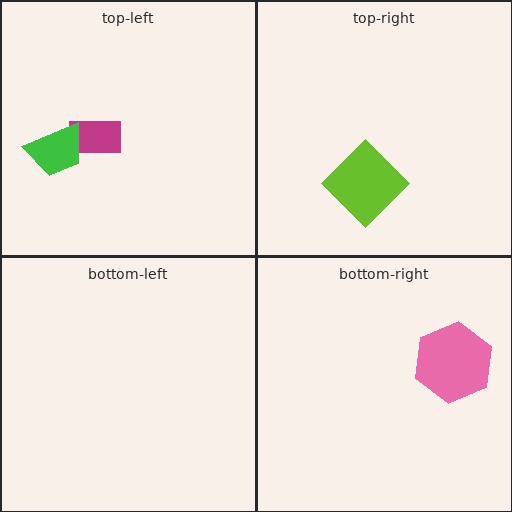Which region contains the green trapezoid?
The top-left region.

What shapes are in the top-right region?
The lime diamond.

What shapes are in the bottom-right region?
The pink hexagon.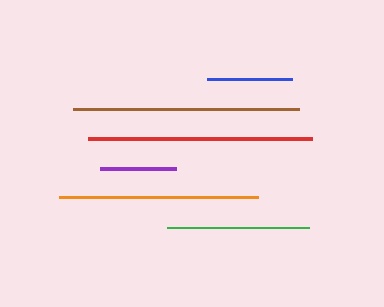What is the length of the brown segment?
The brown segment is approximately 226 pixels long.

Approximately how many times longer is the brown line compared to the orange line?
The brown line is approximately 1.1 times the length of the orange line.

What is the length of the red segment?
The red segment is approximately 224 pixels long.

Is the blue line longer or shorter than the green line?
The green line is longer than the blue line.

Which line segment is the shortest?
The purple line is the shortest at approximately 76 pixels.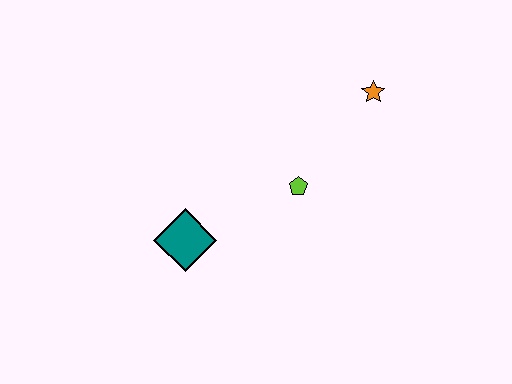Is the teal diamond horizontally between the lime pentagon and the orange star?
No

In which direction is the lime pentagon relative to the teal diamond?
The lime pentagon is to the right of the teal diamond.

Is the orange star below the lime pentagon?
No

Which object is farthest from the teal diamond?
The orange star is farthest from the teal diamond.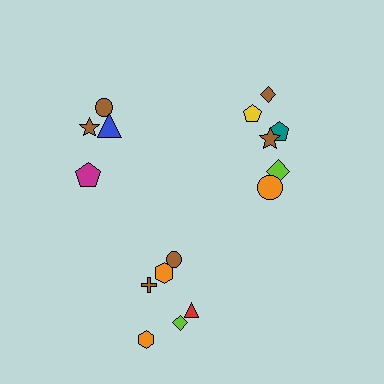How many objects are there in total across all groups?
There are 16 objects.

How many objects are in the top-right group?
There are 6 objects.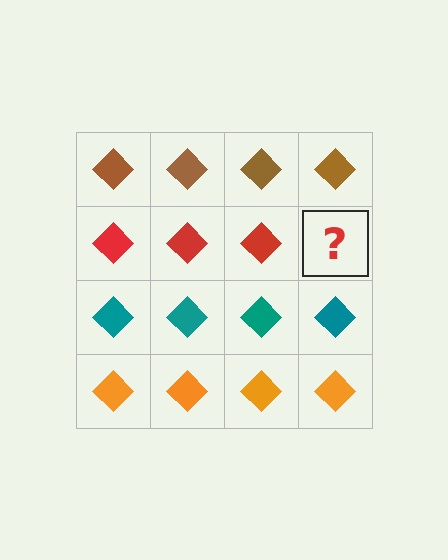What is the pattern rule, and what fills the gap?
The rule is that each row has a consistent color. The gap should be filled with a red diamond.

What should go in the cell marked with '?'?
The missing cell should contain a red diamond.